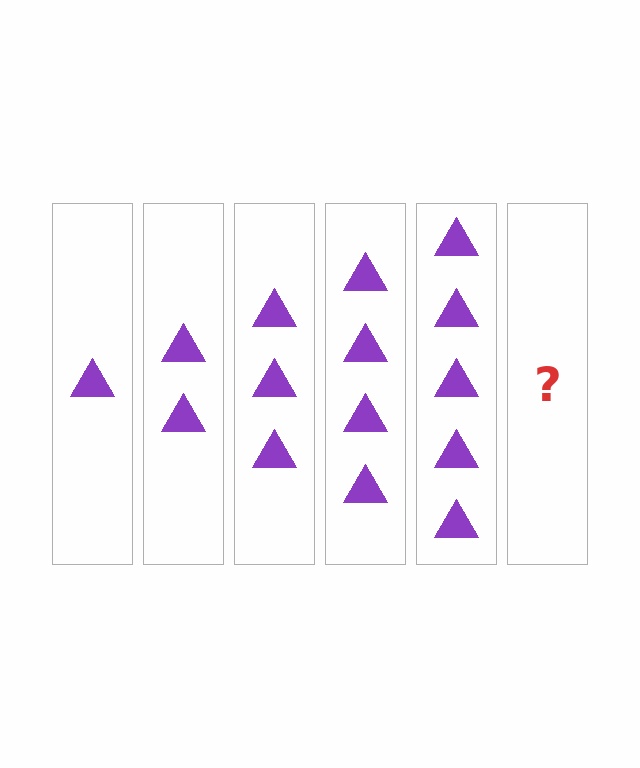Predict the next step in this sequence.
The next step is 6 triangles.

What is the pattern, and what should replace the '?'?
The pattern is that each step adds one more triangle. The '?' should be 6 triangles.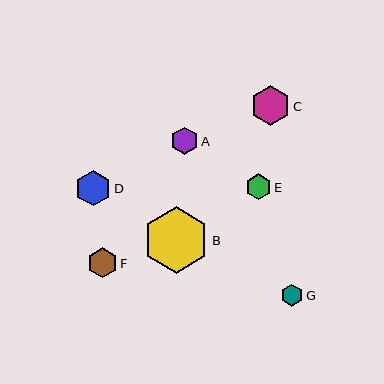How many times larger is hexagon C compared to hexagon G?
Hexagon C is approximately 1.8 times the size of hexagon G.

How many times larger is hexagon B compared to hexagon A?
Hexagon B is approximately 2.5 times the size of hexagon A.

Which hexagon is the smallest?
Hexagon G is the smallest with a size of approximately 22 pixels.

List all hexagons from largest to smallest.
From largest to smallest: B, C, D, F, A, E, G.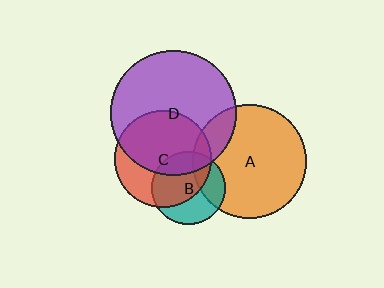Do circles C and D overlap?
Yes.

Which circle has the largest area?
Circle D (purple).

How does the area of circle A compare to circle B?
Approximately 2.4 times.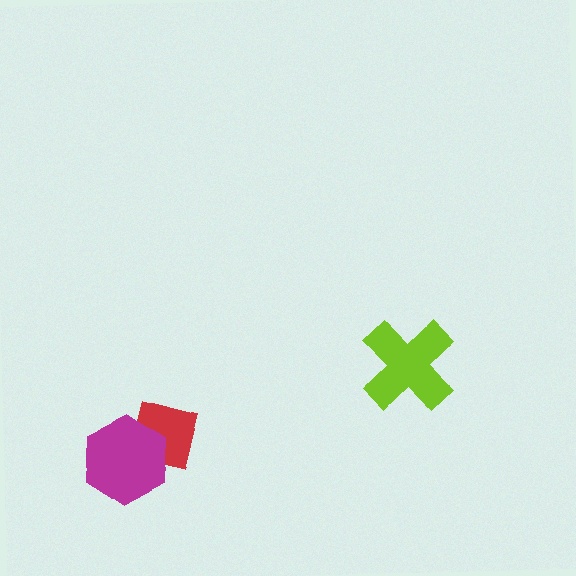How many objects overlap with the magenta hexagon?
1 object overlaps with the magenta hexagon.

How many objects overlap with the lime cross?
0 objects overlap with the lime cross.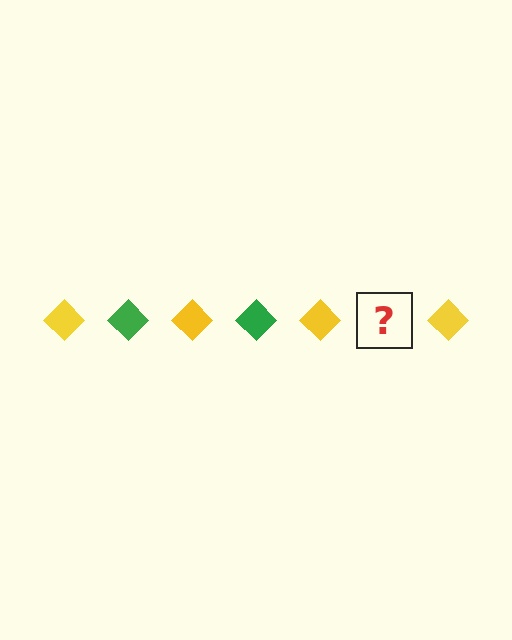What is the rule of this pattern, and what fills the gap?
The rule is that the pattern cycles through yellow, green diamonds. The gap should be filled with a green diamond.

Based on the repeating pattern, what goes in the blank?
The blank should be a green diamond.